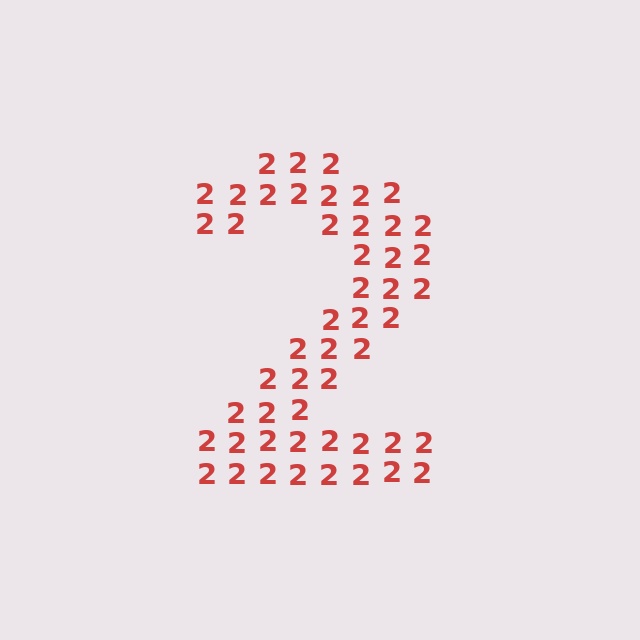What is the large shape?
The large shape is the digit 2.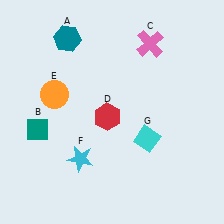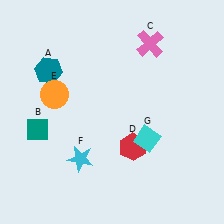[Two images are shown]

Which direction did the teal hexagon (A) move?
The teal hexagon (A) moved down.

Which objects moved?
The objects that moved are: the teal hexagon (A), the red hexagon (D).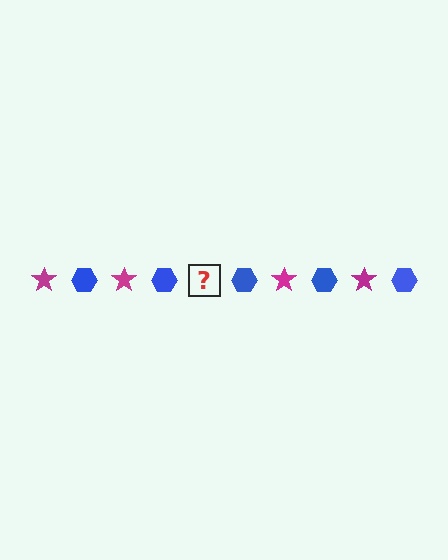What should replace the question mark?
The question mark should be replaced with a magenta star.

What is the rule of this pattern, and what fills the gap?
The rule is that the pattern alternates between magenta star and blue hexagon. The gap should be filled with a magenta star.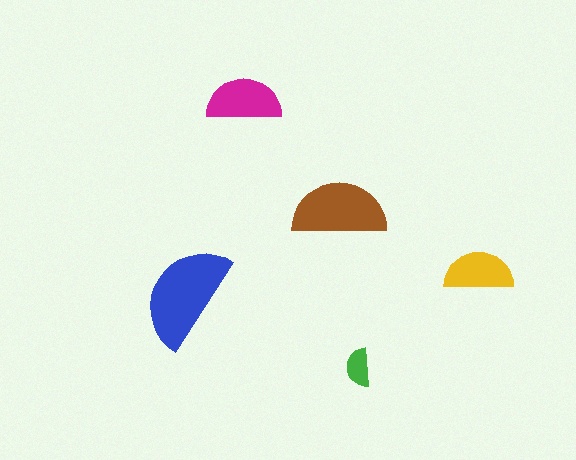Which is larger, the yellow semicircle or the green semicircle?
The yellow one.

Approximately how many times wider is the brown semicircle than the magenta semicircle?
About 1.5 times wider.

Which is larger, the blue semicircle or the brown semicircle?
The blue one.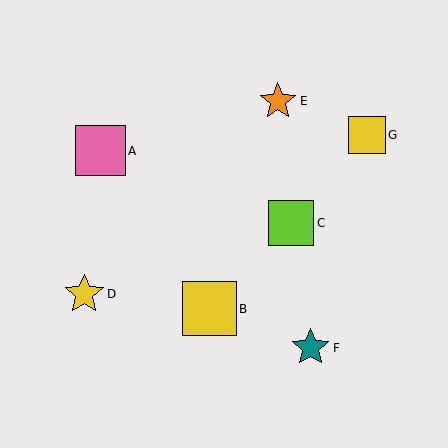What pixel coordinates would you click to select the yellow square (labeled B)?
Click at (210, 309) to select the yellow square B.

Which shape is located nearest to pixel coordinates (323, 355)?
The teal star (labeled F) at (311, 348) is nearest to that location.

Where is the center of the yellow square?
The center of the yellow square is at (210, 309).